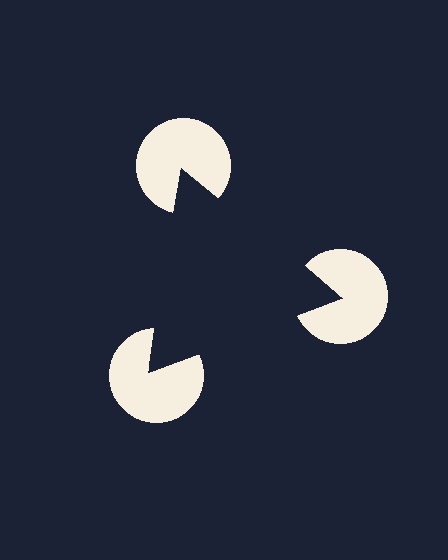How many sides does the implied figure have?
3 sides.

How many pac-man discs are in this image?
There are 3 — one at each vertex of the illusory triangle.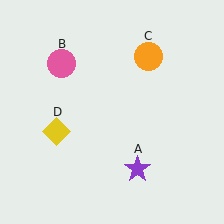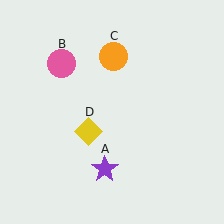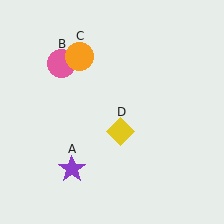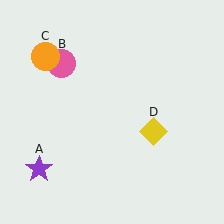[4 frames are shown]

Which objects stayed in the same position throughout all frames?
Pink circle (object B) remained stationary.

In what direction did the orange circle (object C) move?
The orange circle (object C) moved left.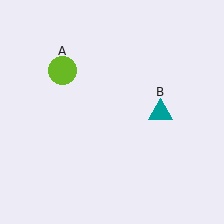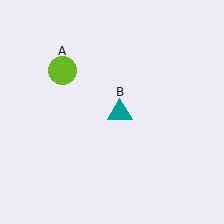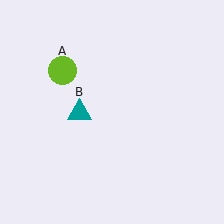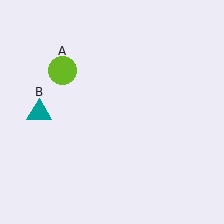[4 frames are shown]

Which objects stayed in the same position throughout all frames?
Lime circle (object A) remained stationary.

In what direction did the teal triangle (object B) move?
The teal triangle (object B) moved left.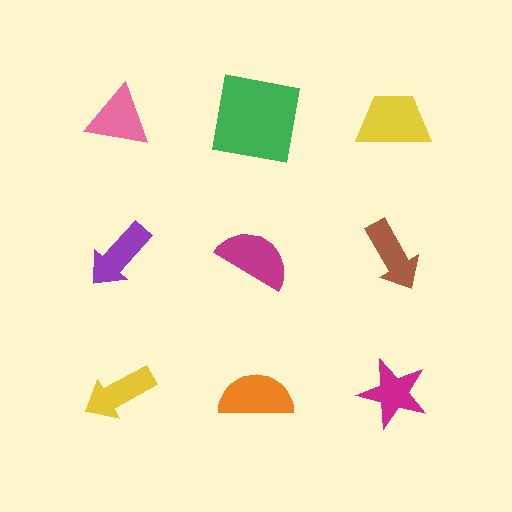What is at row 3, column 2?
An orange semicircle.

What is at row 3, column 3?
A magenta star.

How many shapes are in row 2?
3 shapes.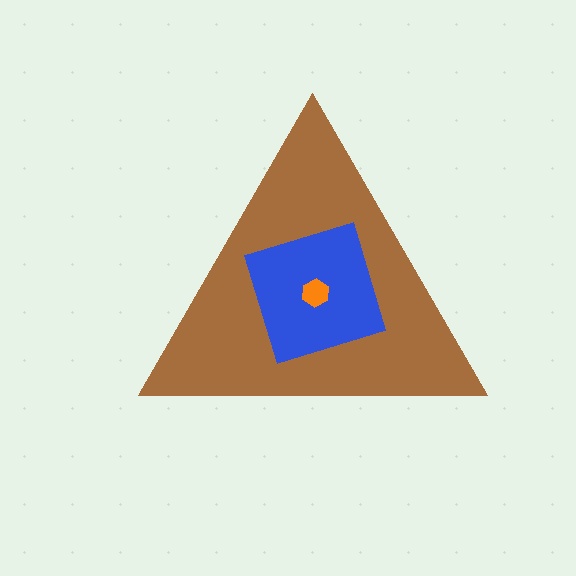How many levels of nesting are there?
3.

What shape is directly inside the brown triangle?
The blue square.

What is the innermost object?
The orange hexagon.